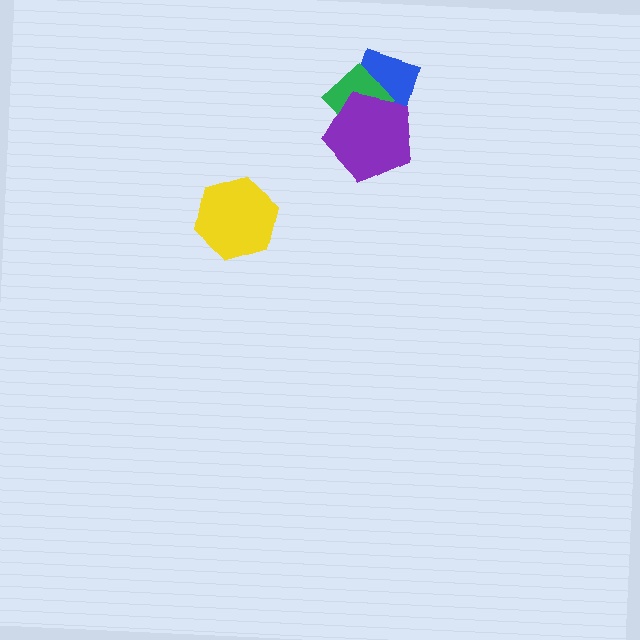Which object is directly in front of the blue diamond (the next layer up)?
The green diamond is directly in front of the blue diamond.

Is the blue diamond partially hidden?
Yes, it is partially covered by another shape.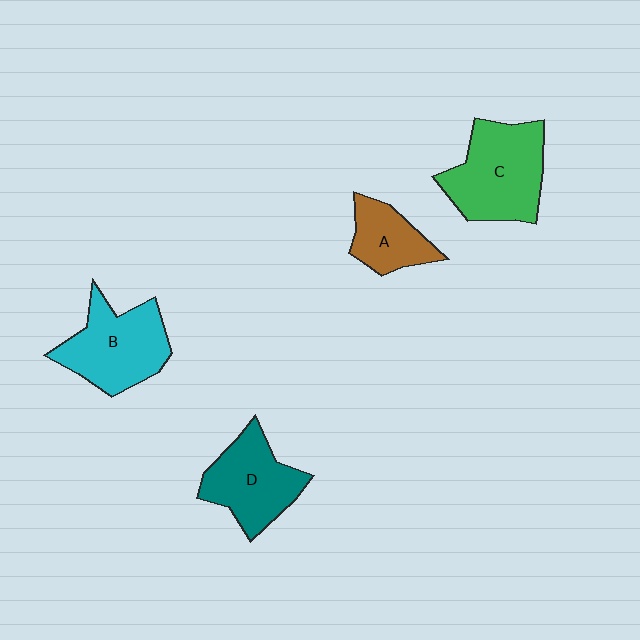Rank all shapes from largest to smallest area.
From largest to smallest: C (green), B (cyan), D (teal), A (brown).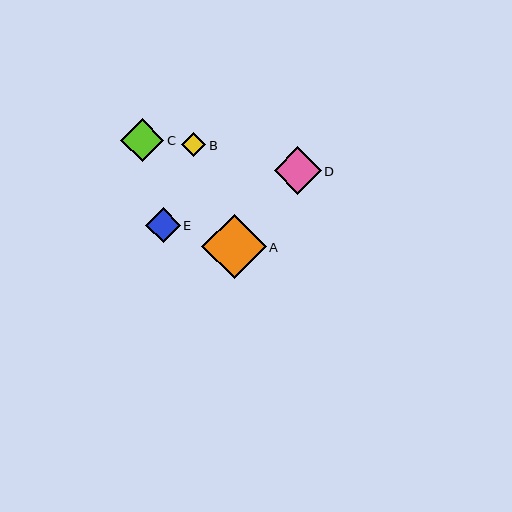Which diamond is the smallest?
Diamond B is the smallest with a size of approximately 24 pixels.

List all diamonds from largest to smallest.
From largest to smallest: A, D, C, E, B.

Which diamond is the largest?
Diamond A is the largest with a size of approximately 64 pixels.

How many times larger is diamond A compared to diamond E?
Diamond A is approximately 1.9 times the size of diamond E.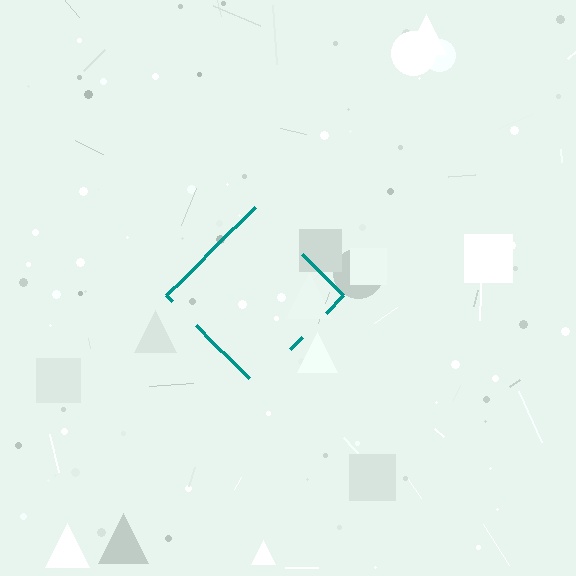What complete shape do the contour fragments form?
The contour fragments form a diamond.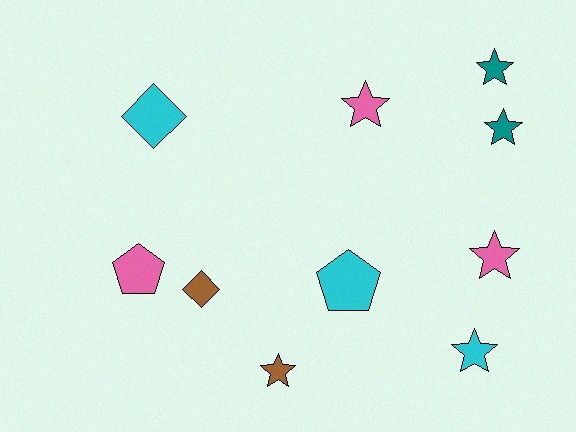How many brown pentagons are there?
There are no brown pentagons.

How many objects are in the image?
There are 10 objects.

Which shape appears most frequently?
Star, with 6 objects.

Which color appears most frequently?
Cyan, with 3 objects.